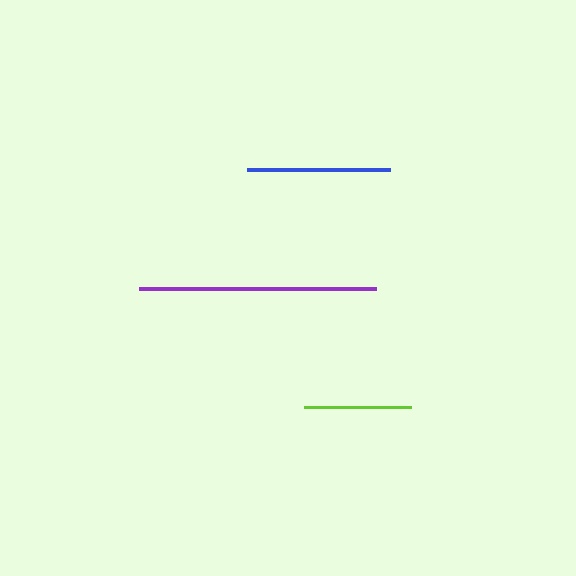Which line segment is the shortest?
The lime line is the shortest at approximately 108 pixels.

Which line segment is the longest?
The purple line is the longest at approximately 237 pixels.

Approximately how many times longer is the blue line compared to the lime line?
The blue line is approximately 1.3 times the length of the lime line.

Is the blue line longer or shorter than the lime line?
The blue line is longer than the lime line.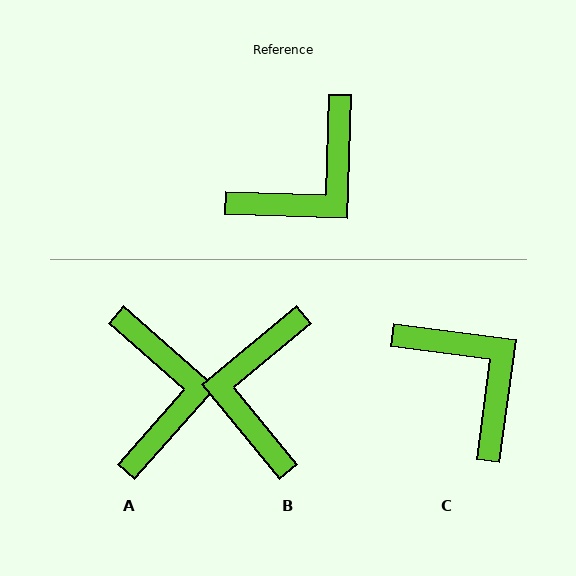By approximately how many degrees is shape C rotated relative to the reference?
Approximately 84 degrees counter-clockwise.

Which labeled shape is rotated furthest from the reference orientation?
B, about 139 degrees away.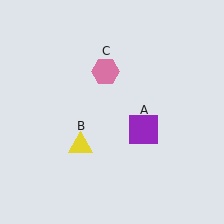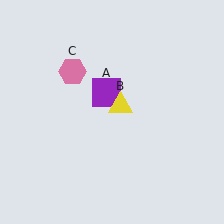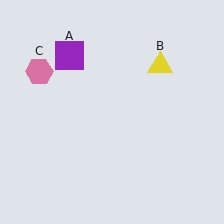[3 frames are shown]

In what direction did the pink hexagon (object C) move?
The pink hexagon (object C) moved left.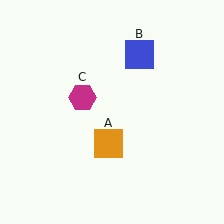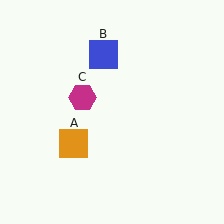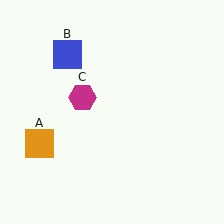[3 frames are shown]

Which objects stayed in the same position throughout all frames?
Magenta hexagon (object C) remained stationary.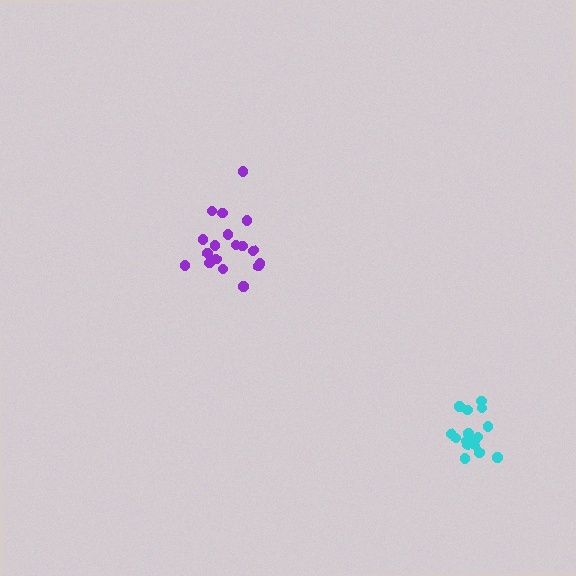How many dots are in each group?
Group 1: 18 dots, Group 2: 16 dots (34 total).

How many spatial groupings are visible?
There are 2 spatial groupings.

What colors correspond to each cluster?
The clusters are colored: purple, cyan.